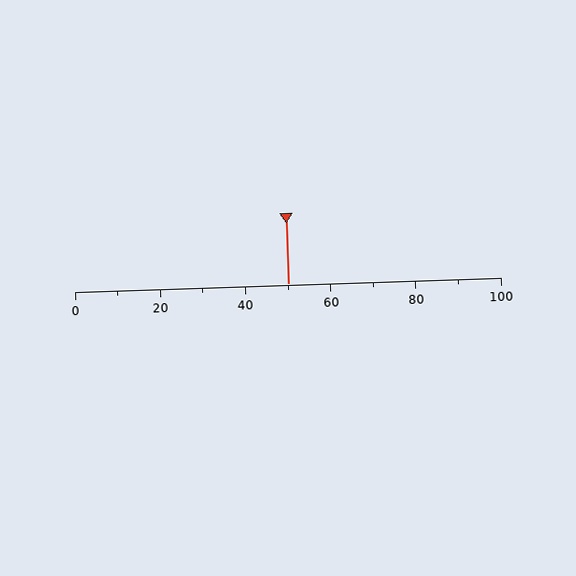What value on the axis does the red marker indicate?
The marker indicates approximately 50.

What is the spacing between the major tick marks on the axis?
The major ticks are spaced 20 apart.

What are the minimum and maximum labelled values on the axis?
The axis runs from 0 to 100.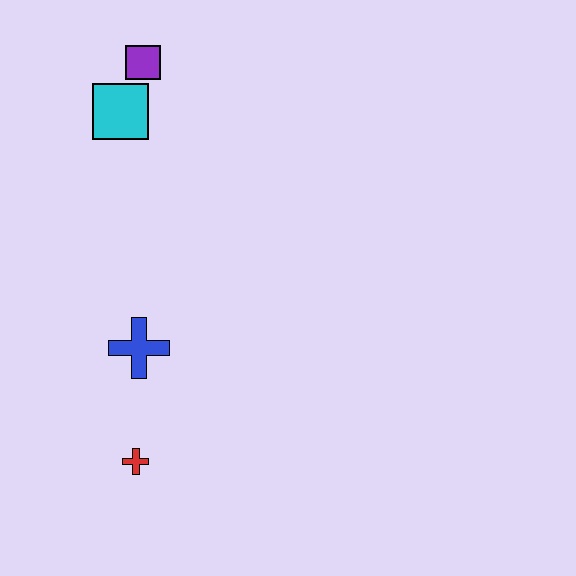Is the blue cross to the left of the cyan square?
No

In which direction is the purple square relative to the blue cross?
The purple square is above the blue cross.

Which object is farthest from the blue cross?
The purple square is farthest from the blue cross.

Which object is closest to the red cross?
The blue cross is closest to the red cross.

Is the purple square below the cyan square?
No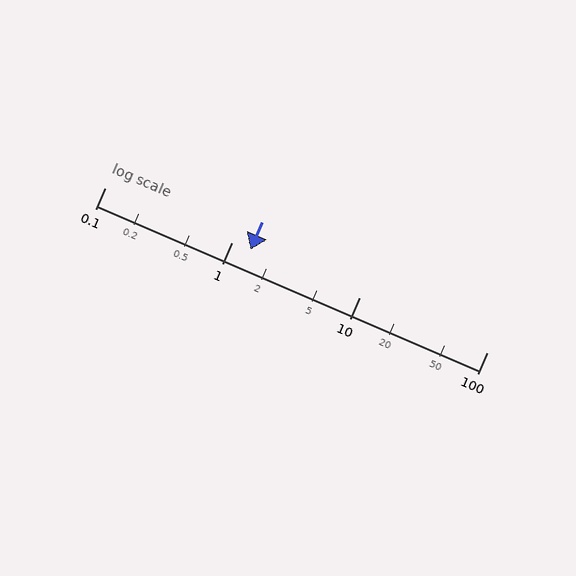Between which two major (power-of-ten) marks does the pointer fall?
The pointer is between 1 and 10.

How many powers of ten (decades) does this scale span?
The scale spans 3 decades, from 0.1 to 100.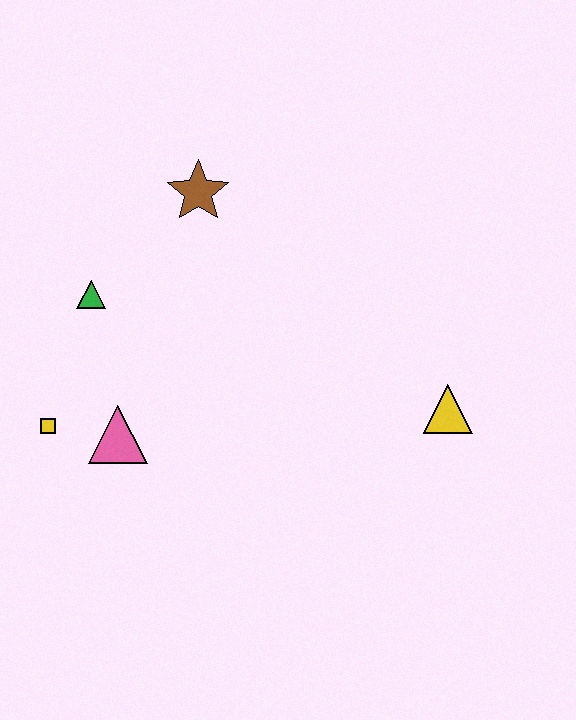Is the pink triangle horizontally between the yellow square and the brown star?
Yes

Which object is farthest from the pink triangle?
The yellow triangle is farthest from the pink triangle.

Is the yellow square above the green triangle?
No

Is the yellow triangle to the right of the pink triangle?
Yes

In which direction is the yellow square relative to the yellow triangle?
The yellow square is to the left of the yellow triangle.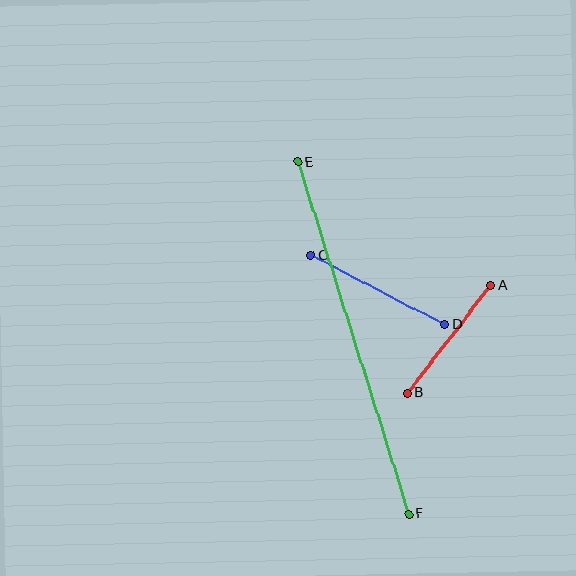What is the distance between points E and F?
The distance is approximately 370 pixels.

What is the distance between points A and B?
The distance is approximately 136 pixels.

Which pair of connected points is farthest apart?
Points E and F are farthest apart.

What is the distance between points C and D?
The distance is approximately 150 pixels.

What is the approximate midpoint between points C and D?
The midpoint is at approximately (378, 290) pixels.